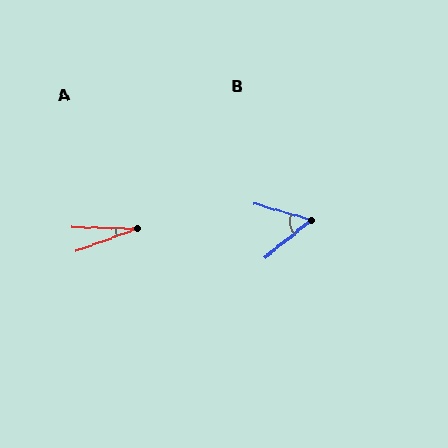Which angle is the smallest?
A, at approximately 21 degrees.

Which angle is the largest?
B, at approximately 55 degrees.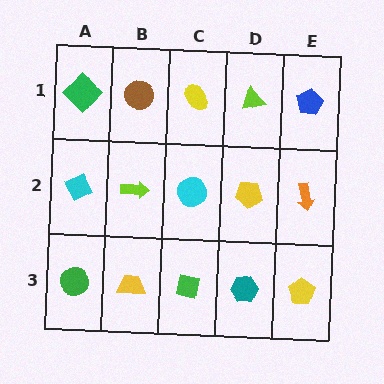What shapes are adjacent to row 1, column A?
A cyan diamond (row 2, column A), a brown circle (row 1, column B).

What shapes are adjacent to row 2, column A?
A green diamond (row 1, column A), a green circle (row 3, column A), a lime arrow (row 2, column B).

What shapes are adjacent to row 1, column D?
A yellow pentagon (row 2, column D), a yellow ellipse (row 1, column C), a blue pentagon (row 1, column E).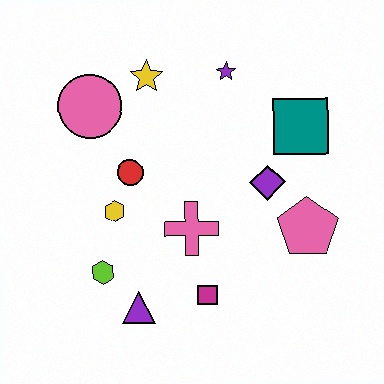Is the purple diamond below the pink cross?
No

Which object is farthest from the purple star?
The purple triangle is farthest from the purple star.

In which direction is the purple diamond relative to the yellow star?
The purple diamond is to the right of the yellow star.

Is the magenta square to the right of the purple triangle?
Yes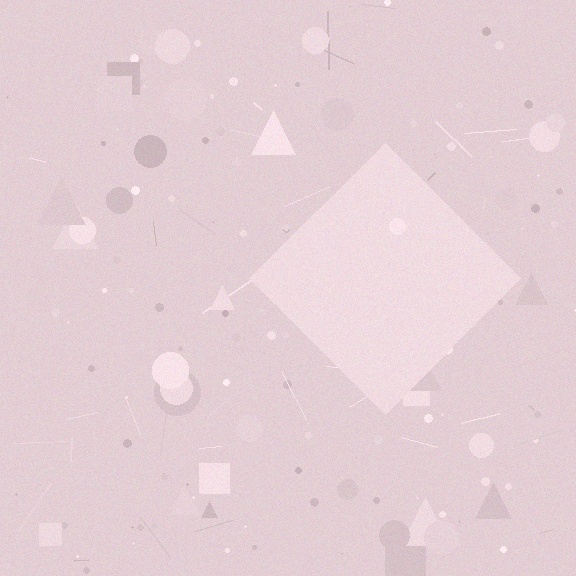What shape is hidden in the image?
A diamond is hidden in the image.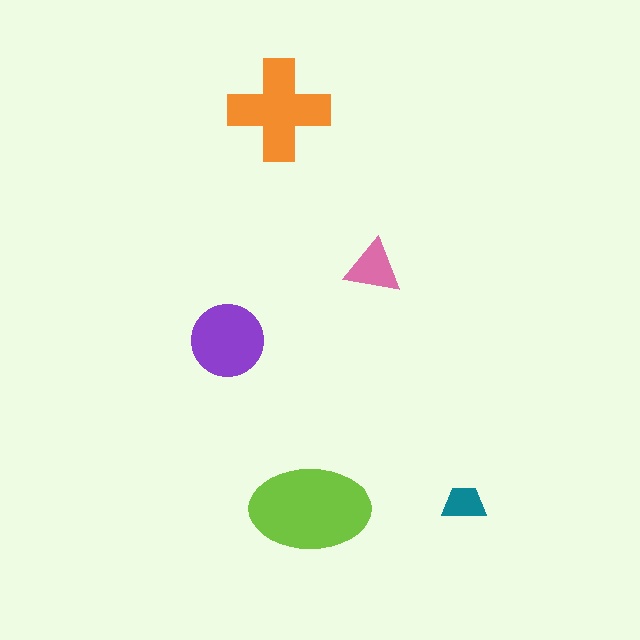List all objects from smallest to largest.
The teal trapezoid, the pink triangle, the purple circle, the orange cross, the lime ellipse.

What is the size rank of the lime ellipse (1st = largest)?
1st.